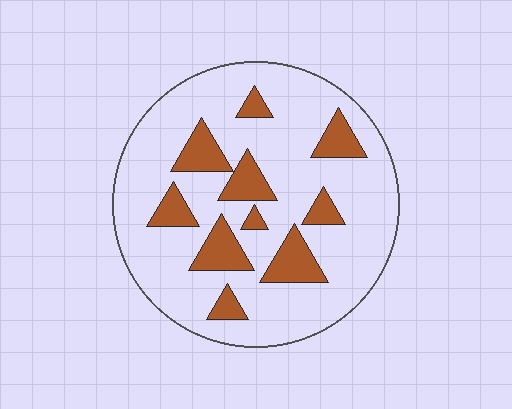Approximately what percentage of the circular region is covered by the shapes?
Approximately 20%.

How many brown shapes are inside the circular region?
10.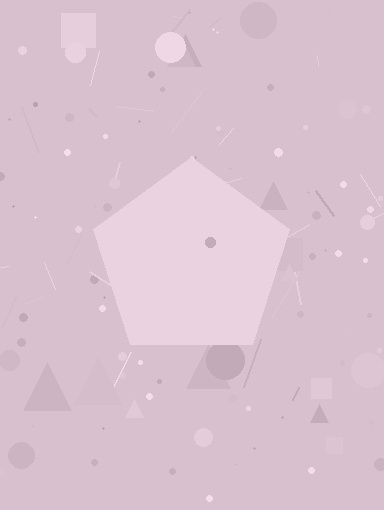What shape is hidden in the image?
A pentagon is hidden in the image.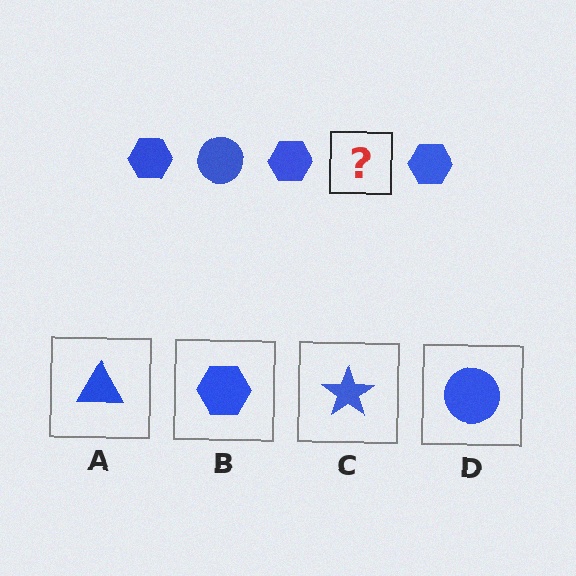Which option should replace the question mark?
Option D.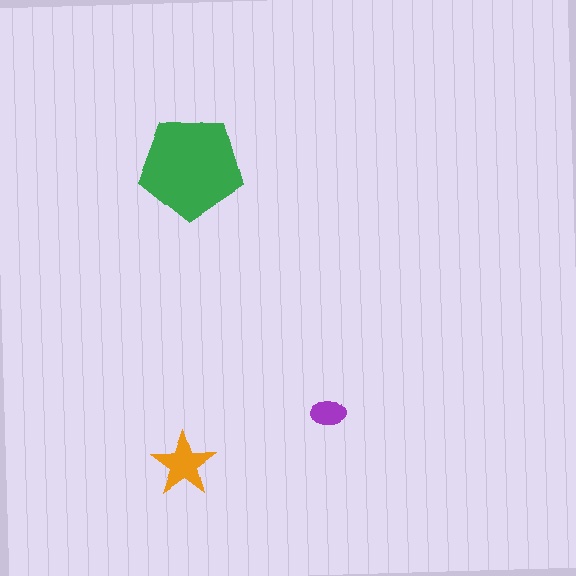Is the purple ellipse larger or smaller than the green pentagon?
Smaller.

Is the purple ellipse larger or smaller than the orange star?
Smaller.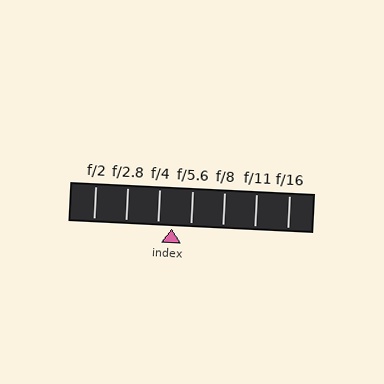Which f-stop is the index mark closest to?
The index mark is closest to f/4.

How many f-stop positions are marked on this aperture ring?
There are 7 f-stop positions marked.